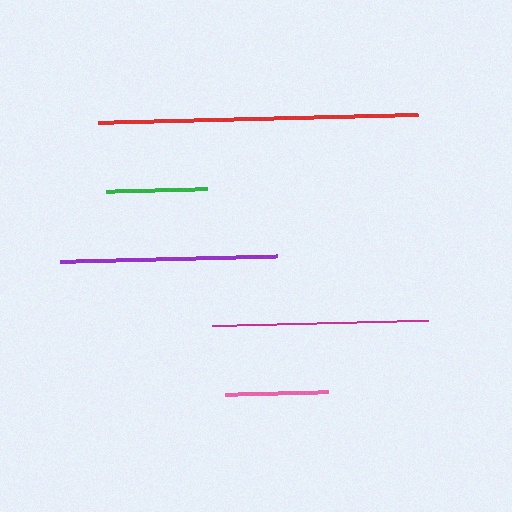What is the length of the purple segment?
The purple segment is approximately 217 pixels long.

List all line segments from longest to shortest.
From longest to shortest: red, purple, magenta, pink, green.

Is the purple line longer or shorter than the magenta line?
The purple line is longer than the magenta line.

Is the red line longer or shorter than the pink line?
The red line is longer than the pink line.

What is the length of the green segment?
The green segment is approximately 101 pixels long.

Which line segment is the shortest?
The green line is the shortest at approximately 101 pixels.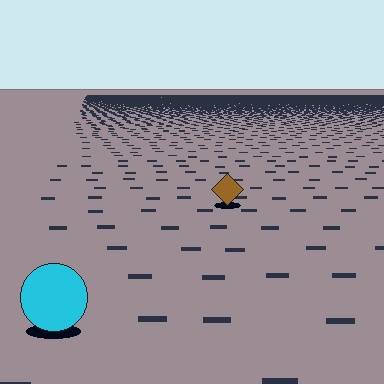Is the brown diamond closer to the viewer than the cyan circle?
No. The cyan circle is closer — you can tell from the texture gradient: the ground texture is coarser near it.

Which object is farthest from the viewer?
The brown diamond is farthest from the viewer. It appears smaller and the ground texture around it is denser.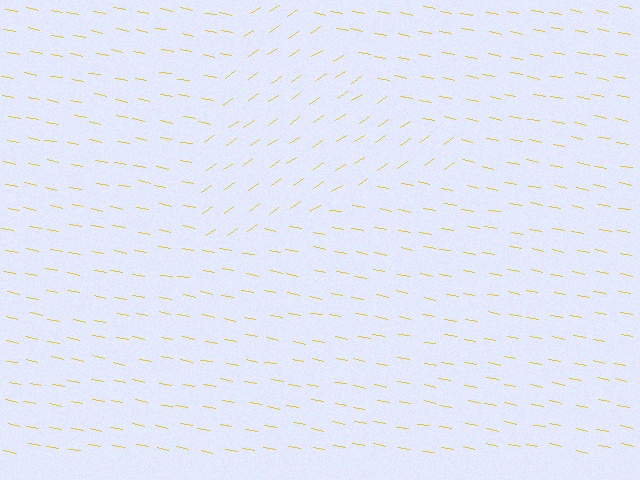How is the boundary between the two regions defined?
The boundary is defined purely by a change in line orientation (approximately 45 degrees difference). All lines are the same color and thickness.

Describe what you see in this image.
The image is filled with small yellow line segments. A triangle region in the image has lines oriented differently from the surrounding lines, creating a visible texture boundary.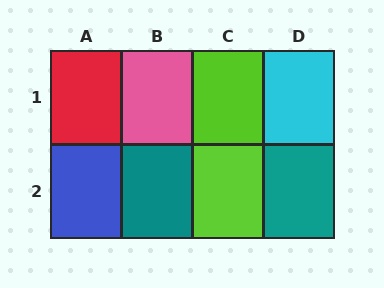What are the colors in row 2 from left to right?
Blue, teal, lime, teal.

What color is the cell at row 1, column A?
Red.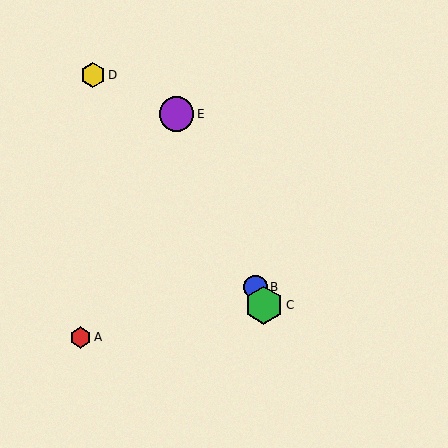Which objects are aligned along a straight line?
Objects B, C, E are aligned along a straight line.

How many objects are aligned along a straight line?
3 objects (B, C, E) are aligned along a straight line.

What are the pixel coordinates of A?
Object A is at (80, 337).